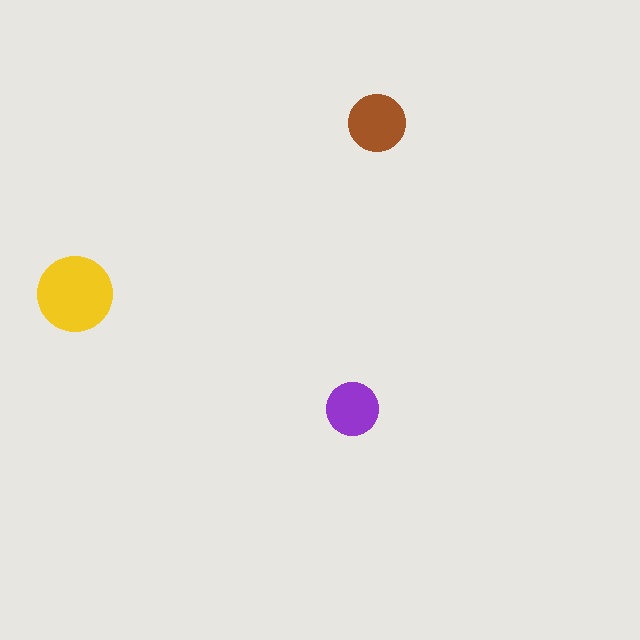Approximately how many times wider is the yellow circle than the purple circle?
About 1.5 times wider.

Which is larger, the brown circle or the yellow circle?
The yellow one.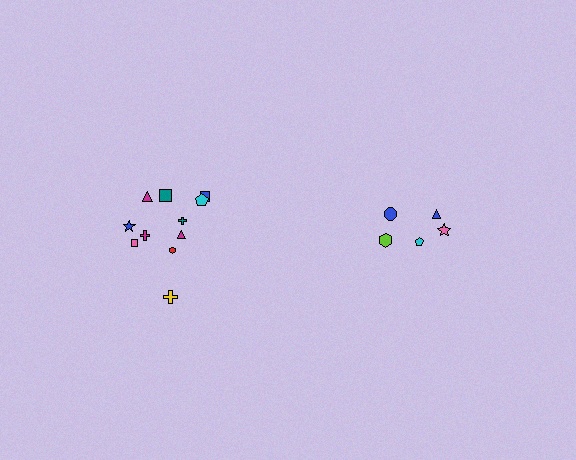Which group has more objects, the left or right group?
The left group.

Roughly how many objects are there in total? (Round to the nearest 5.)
Roughly 15 objects in total.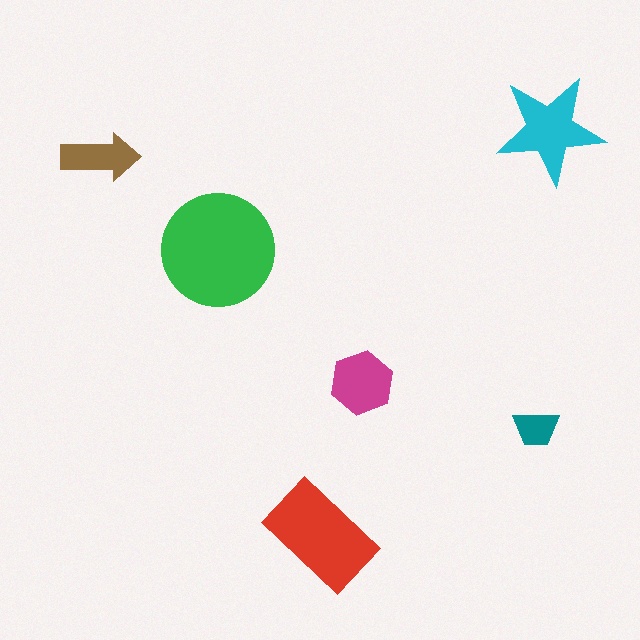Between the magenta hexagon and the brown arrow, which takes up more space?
The magenta hexagon.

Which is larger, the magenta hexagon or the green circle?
The green circle.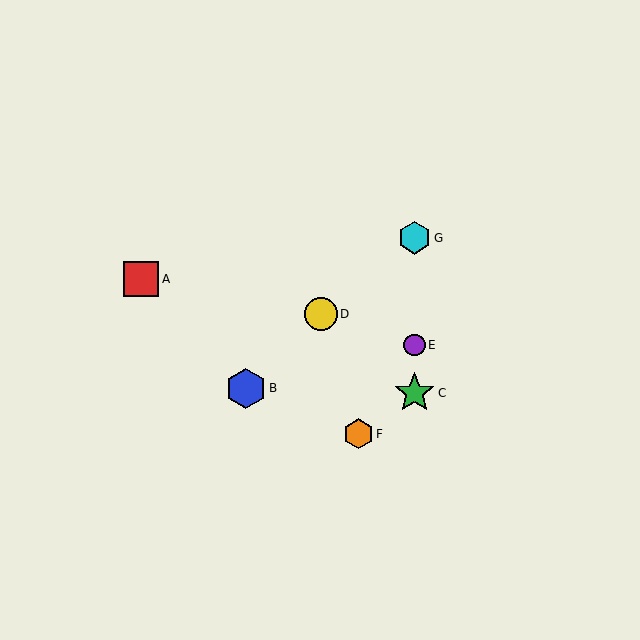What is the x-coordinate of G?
Object G is at x≈415.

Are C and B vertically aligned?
No, C is at x≈415 and B is at x≈246.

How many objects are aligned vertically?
3 objects (C, E, G) are aligned vertically.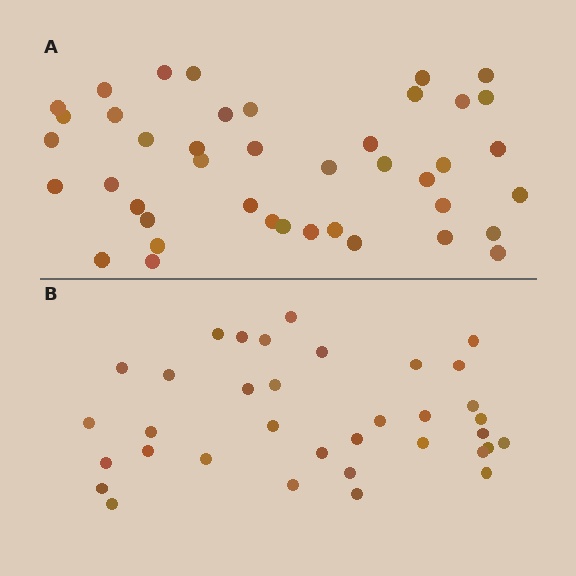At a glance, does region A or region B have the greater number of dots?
Region A (the top region) has more dots.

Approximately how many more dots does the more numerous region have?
Region A has roughly 8 or so more dots than region B.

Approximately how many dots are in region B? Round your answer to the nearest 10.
About 40 dots. (The exact count is 35, which rounds to 40.)